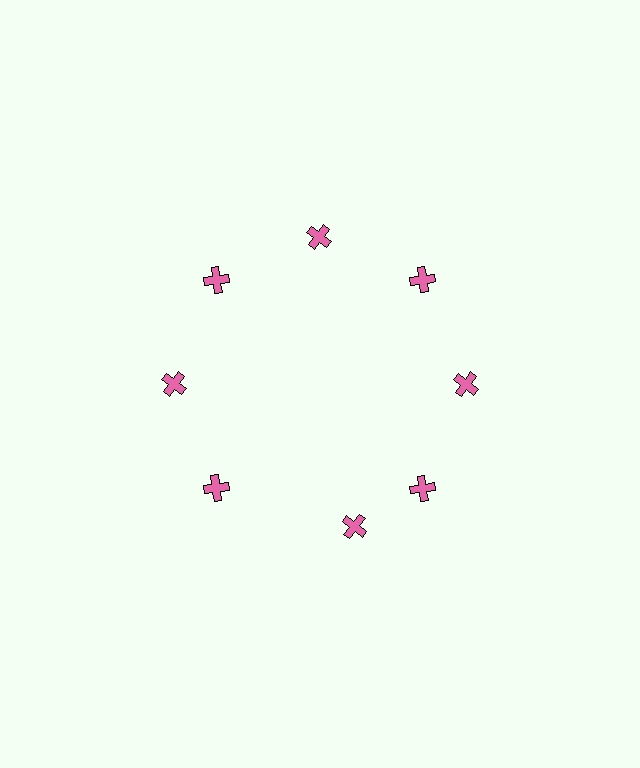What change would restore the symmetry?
The symmetry would be restored by rotating it back into even spacing with its neighbors so that all 8 crosses sit at equal angles and equal distance from the center.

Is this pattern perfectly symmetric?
No. The 8 pink crosses are arranged in a ring, but one element near the 6 o'clock position is rotated out of alignment along the ring, breaking the 8-fold rotational symmetry.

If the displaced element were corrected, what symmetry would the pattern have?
It would have 8-fold rotational symmetry — the pattern would map onto itself every 45 degrees.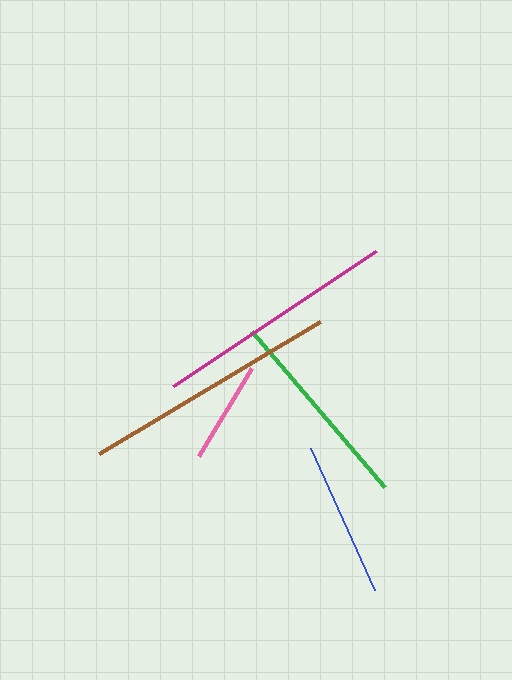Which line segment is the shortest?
The pink line is the shortest at approximately 102 pixels.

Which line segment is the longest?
The brown line is the longest at approximately 257 pixels.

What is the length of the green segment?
The green segment is approximately 205 pixels long.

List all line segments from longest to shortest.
From longest to shortest: brown, magenta, green, blue, pink.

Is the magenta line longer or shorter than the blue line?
The magenta line is longer than the blue line.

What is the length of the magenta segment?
The magenta segment is approximately 244 pixels long.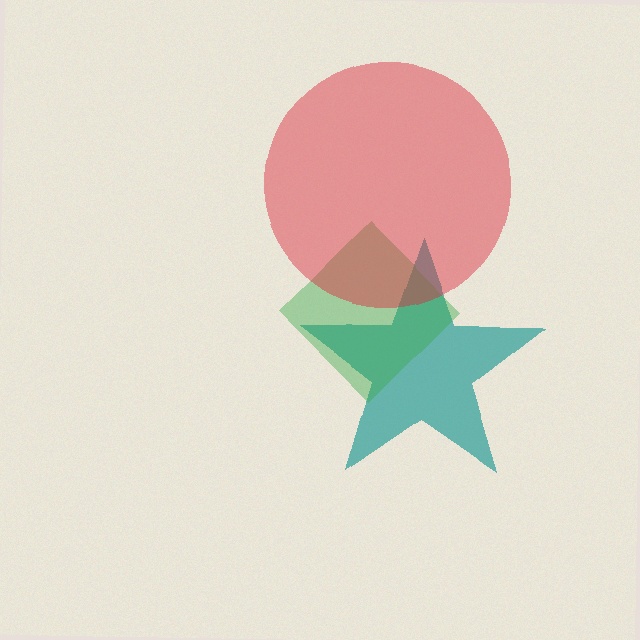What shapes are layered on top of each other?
The layered shapes are: a teal star, a green diamond, a red circle.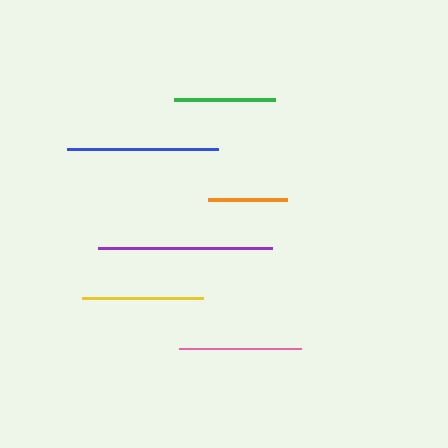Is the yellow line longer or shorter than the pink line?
The pink line is longer than the yellow line.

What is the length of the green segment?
The green segment is approximately 101 pixels long.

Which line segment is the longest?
The purple line is the longest at approximately 174 pixels.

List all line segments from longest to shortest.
From longest to shortest: purple, blue, pink, yellow, green, orange.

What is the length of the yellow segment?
The yellow segment is approximately 121 pixels long.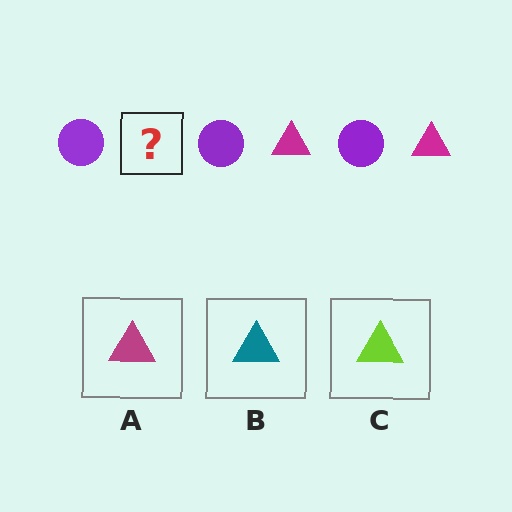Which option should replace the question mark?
Option A.